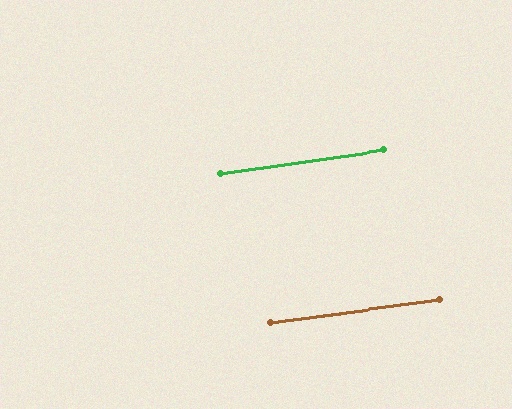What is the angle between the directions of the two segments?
Approximately 1 degree.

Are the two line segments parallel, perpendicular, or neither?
Parallel — their directions differ by only 0.8°.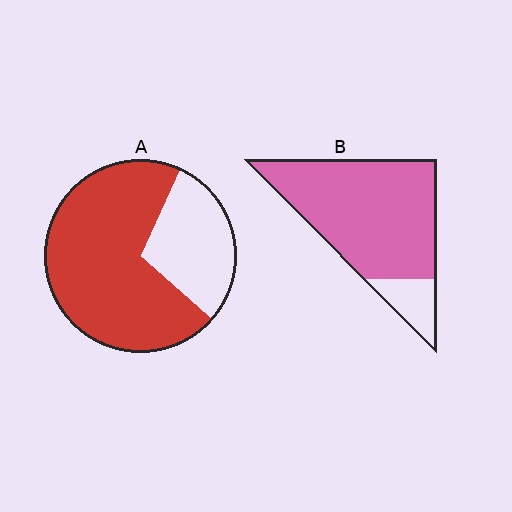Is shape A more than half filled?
Yes.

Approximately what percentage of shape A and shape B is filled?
A is approximately 70% and B is approximately 85%.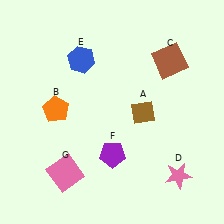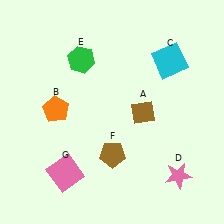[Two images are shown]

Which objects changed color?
C changed from brown to cyan. E changed from blue to green. F changed from purple to brown.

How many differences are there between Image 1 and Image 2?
There are 3 differences between the two images.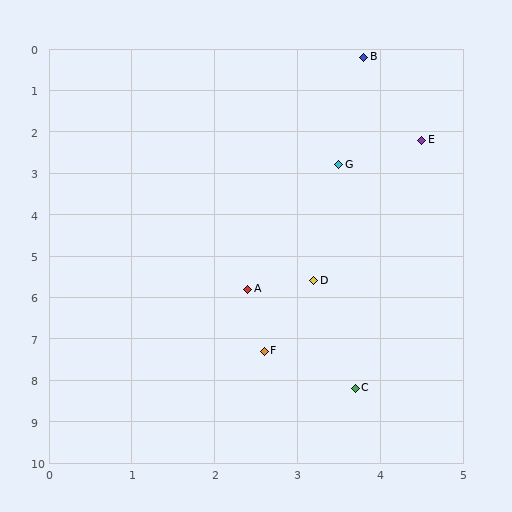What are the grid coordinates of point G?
Point G is at approximately (3.5, 2.8).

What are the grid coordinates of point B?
Point B is at approximately (3.8, 0.2).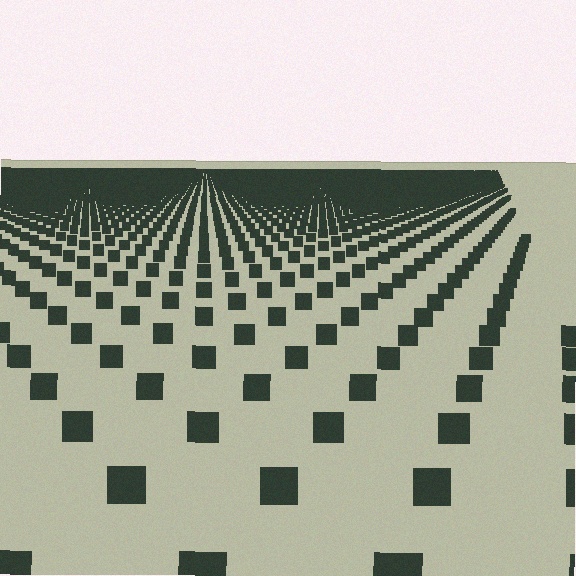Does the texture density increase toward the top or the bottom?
Density increases toward the top.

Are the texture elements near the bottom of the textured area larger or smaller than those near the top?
Larger. Near the bottom, elements are closer to the viewer and appear at a bigger on-screen size.